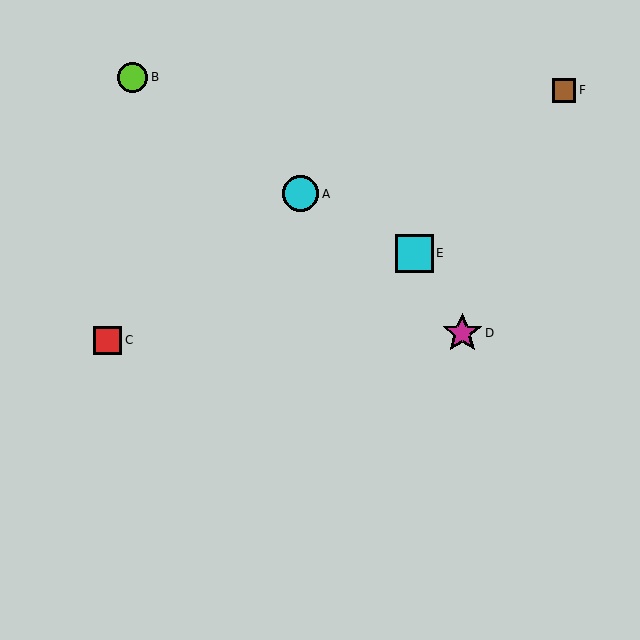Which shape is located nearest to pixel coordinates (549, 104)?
The brown square (labeled F) at (564, 90) is nearest to that location.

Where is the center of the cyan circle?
The center of the cyan circle is at (300, 194).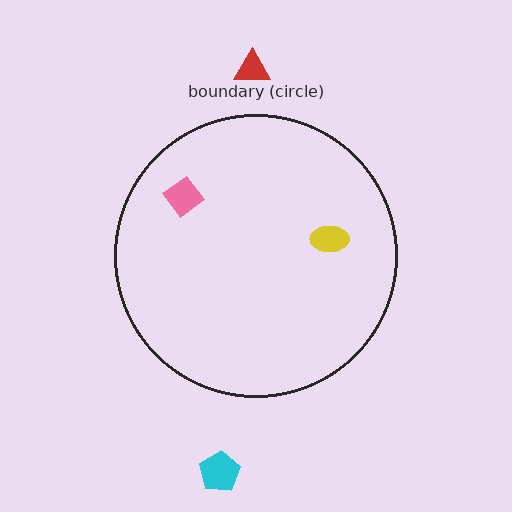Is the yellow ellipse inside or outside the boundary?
Inside.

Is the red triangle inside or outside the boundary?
Outside.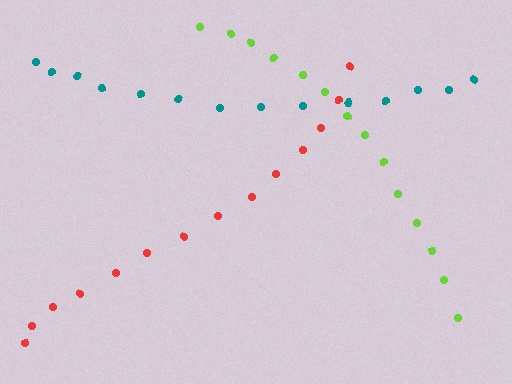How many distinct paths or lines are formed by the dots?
There are 3 distinct paths.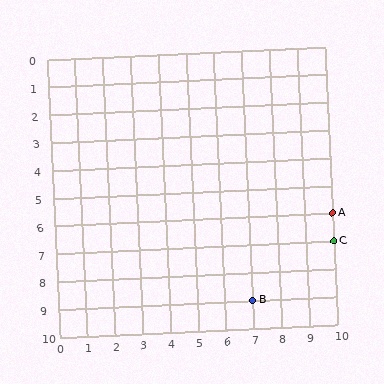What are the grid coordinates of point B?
Point B is at grid coordinates (7, 9).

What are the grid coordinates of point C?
Point C is at grid coordinates (10, 7).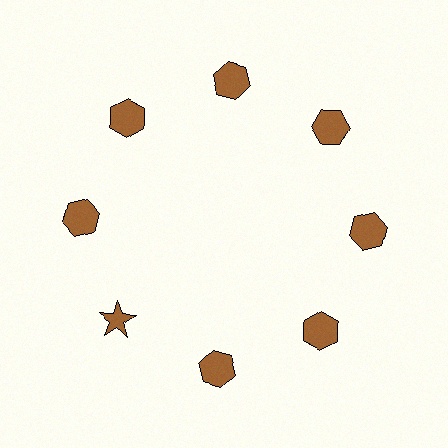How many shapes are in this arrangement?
There are 8 shapes arranged in a ring pattern.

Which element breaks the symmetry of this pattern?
The brown star at roughly the 8 o'clock position breaks the symmetry. All other shapes are brown hexagons.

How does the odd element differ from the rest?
It has a different shape: star instead of hexagon.